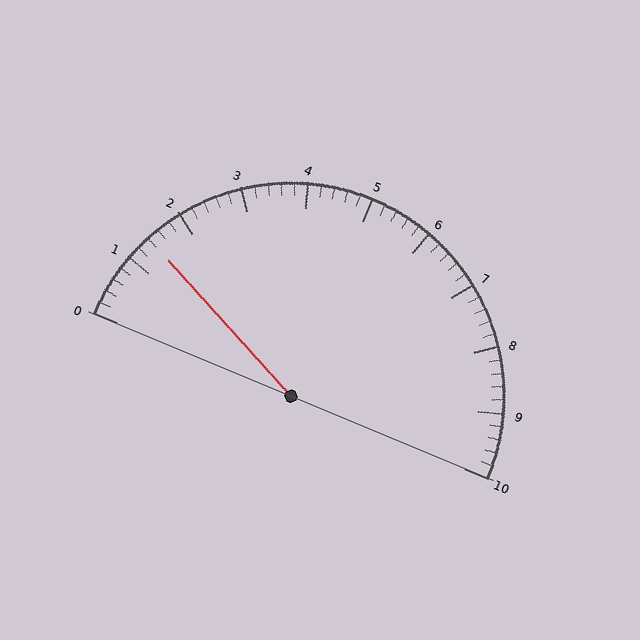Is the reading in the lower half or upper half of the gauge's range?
The reading is in the lower half of the range (0 to 10).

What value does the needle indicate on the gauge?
The needle indicates approximately 1.4.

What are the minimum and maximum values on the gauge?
The gauge ranges from 0 to 10.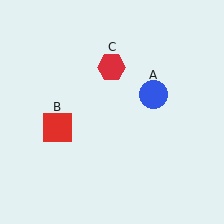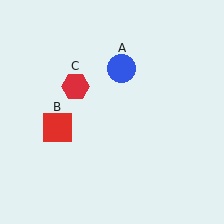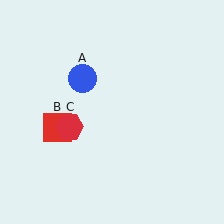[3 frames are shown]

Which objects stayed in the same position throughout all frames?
Red square (object B) remained stationary.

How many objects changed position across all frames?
2 objects changed position: blue circle (object A), red hexagon (object C).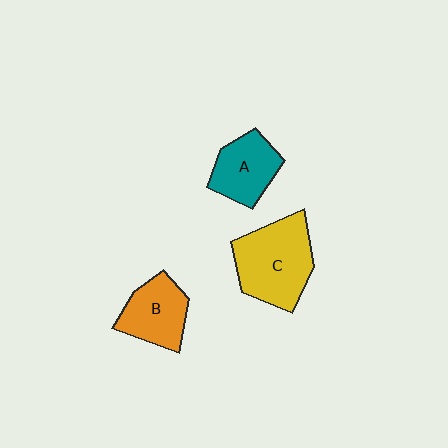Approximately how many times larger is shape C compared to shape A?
Approximately 1.5 times.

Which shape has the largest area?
Shape C (yellow).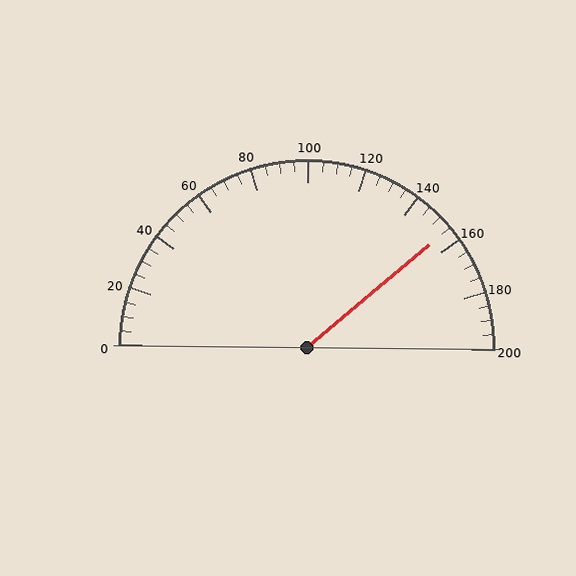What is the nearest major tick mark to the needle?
The nearest major tick mark is 160.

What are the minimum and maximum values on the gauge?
The gauge ranges from 0 to 200.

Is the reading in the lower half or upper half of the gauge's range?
The reading is in the upper half of the range (0 to 200).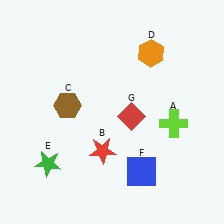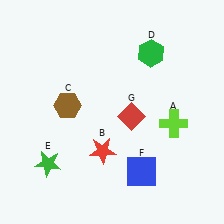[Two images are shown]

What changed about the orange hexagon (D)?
In Image 1, D is orange. In Image 2, it changed to green.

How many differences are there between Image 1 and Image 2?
There is 1 difference between the two images.